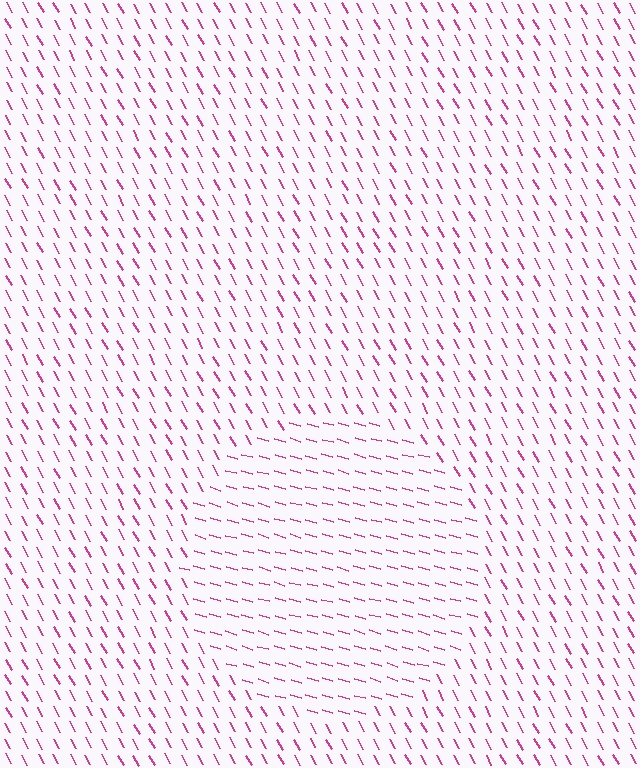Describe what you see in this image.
The image is filled with small magenta line segments. A circle region in the image has lines oriented differently from the surrounding lines, creating a visible texture boundary.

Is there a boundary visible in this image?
Yes, there is a texture boundary formed by a change in line orientation.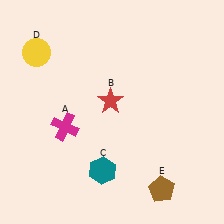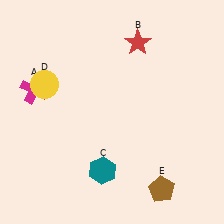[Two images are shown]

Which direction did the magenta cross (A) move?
The magenta cross (A) moved up.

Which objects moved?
The objects that moved are: the magenta cross (A), the red star (B), the yellow circle (D).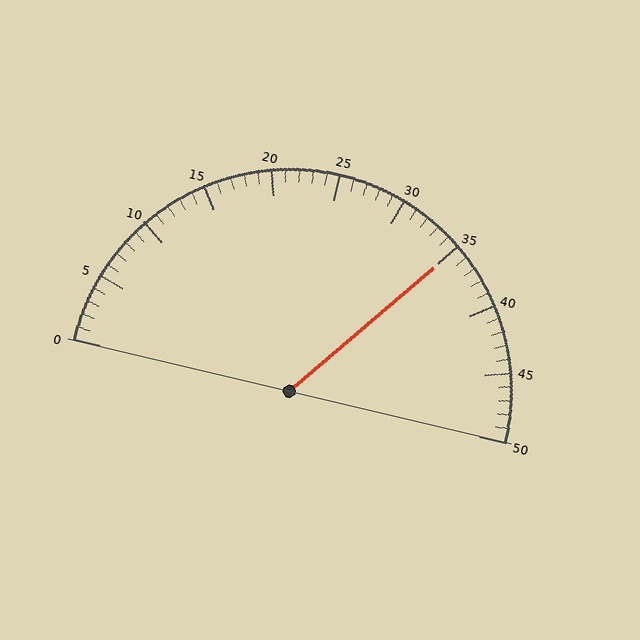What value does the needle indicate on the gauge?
The needle indicates approximately 35.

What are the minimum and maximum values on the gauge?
The gauge ranges from 0 to 50.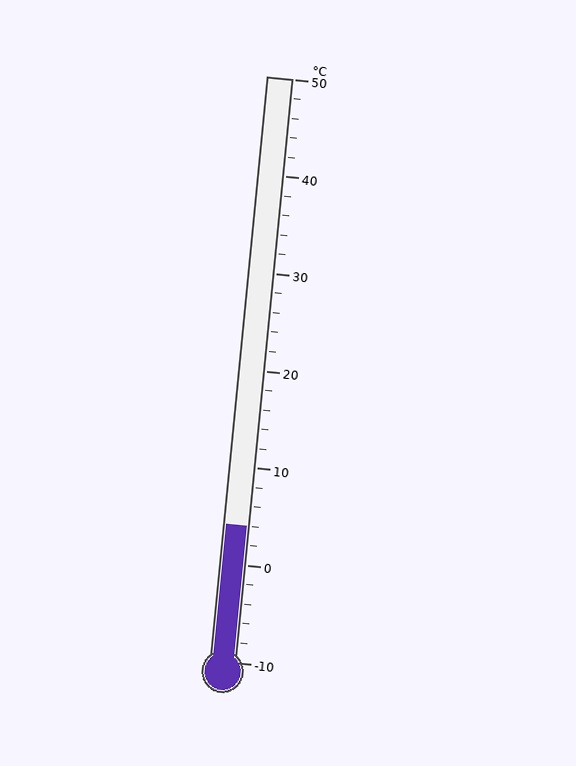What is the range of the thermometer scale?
The thermometer scale ranges from -10°C to 50°C.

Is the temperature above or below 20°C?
The temperature is below 20°C.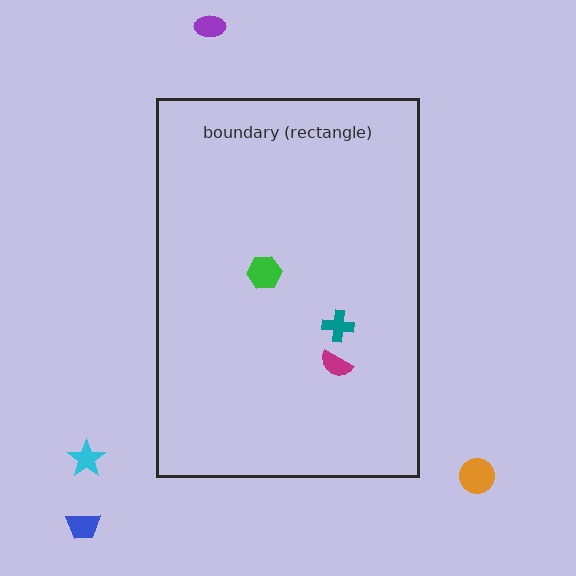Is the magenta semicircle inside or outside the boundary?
Inside.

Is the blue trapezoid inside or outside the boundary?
Outside.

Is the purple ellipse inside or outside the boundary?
Outside.